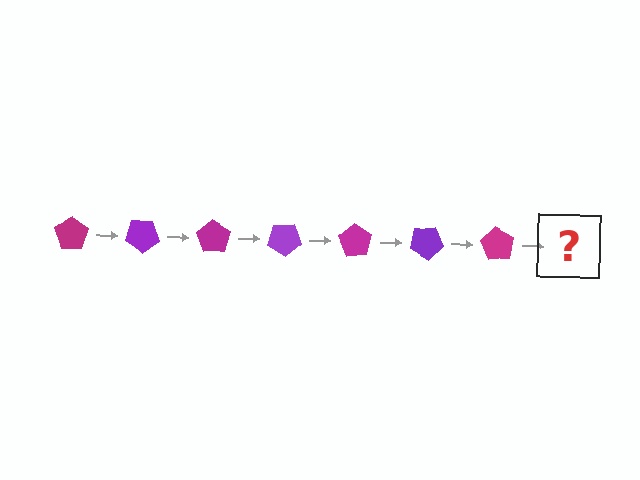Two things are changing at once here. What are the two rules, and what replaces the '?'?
The two rules are that it rotates 35 degrees each step and the color cycles through magenta and purple. The '?' should be a purple pentagon, rotated 245 degrees from the start.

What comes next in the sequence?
The next element should be a purple pentagon, rotated 245 degrees from the start.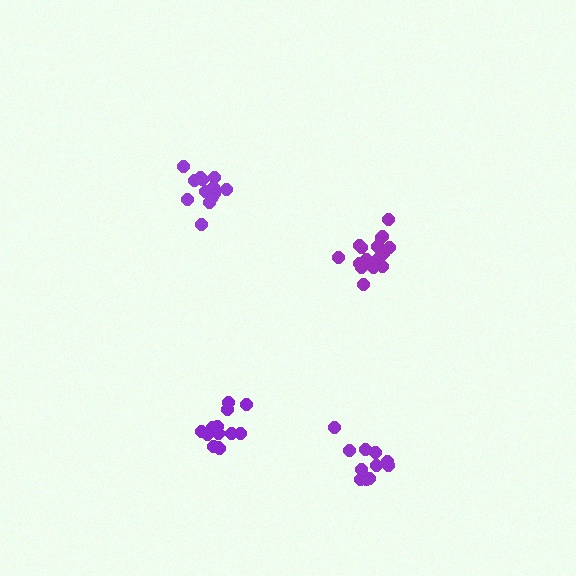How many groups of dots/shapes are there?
There are 4 groups.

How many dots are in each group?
Group 1: 14 dots, Group 2: 16 dots, Group 3: 11 dots, Group 4: 13 dots (54 total).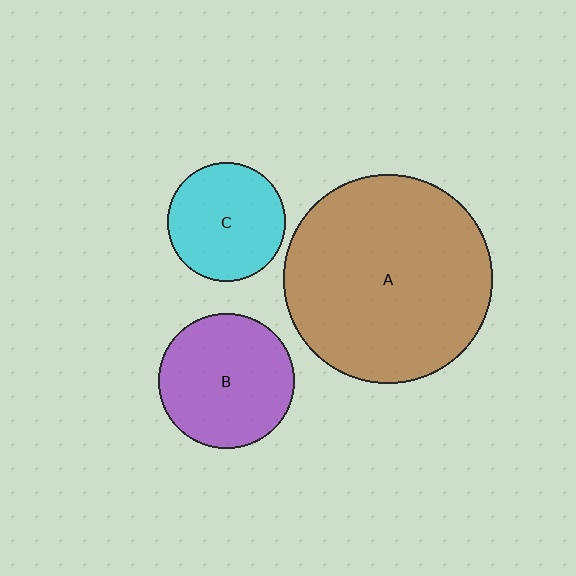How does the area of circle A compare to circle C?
Approximately 3.1 times.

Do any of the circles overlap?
No, none of the circles overlap.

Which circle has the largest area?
Circle A (brown).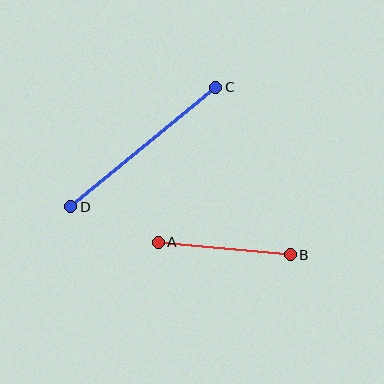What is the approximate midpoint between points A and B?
The midpoint is at approximately (224, 249) pixels.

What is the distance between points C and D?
The distance is approximately 188 pixels.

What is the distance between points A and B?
The distance is approximately 133 pixels.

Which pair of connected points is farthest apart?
Points C and D are farthest apart.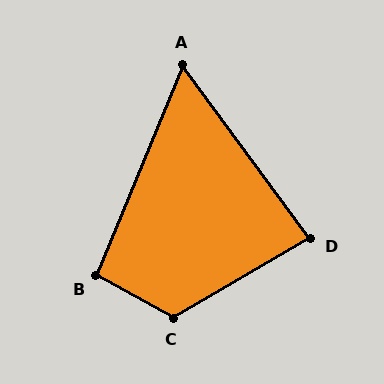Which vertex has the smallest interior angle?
A, at approximately 59 degrees.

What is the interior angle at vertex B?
Approximately 96 degrees (obtuse).